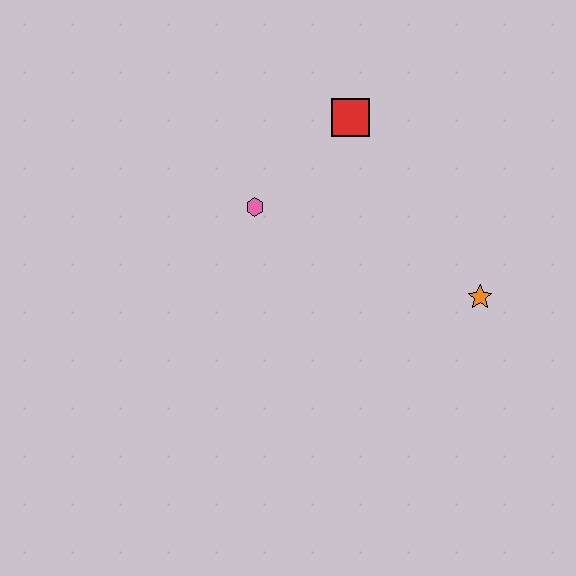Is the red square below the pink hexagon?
No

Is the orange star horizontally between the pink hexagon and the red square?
No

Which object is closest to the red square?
The pink hexagon is closest to the red square.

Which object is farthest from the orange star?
The pink hexagon is farthest from the orange star.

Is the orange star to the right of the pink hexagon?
Yes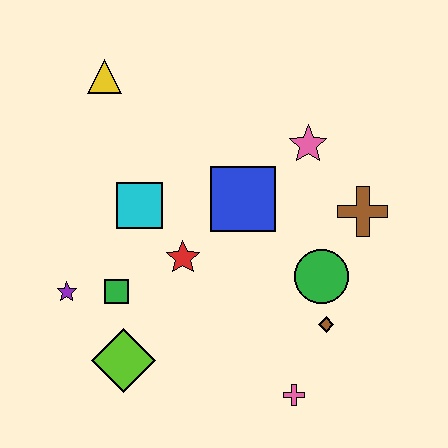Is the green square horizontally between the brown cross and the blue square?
No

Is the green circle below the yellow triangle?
Yes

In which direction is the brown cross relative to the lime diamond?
The brown cross is to the right of the lime diamond.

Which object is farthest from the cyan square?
The pink cross is farthest from the cyan square.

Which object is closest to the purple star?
The green square is closest to the purple star.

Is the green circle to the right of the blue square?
Yes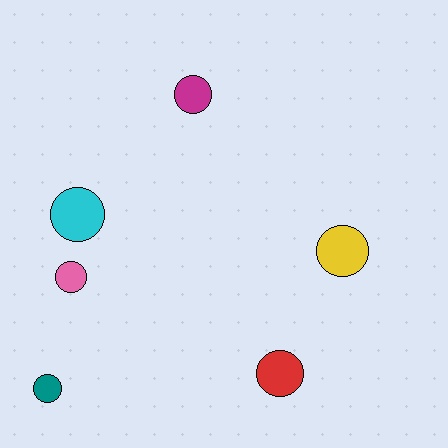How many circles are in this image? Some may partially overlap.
There are 6 circles.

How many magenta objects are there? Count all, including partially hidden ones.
There is 1 magenta object.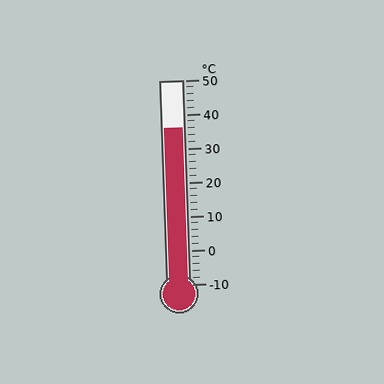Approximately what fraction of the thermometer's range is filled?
The thermometer is filled to approximately 75% of its range.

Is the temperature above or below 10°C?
The temperature is above 10°C.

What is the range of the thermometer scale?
The thermometer scale ranges from -10°C to 50°C.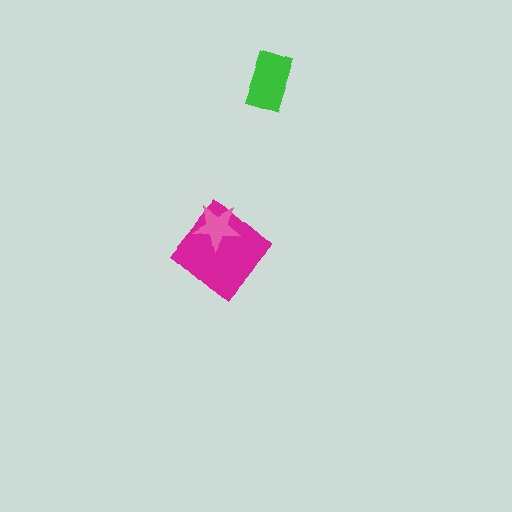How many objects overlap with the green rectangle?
0 objects overlap with the green rectangle.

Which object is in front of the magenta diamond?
The pink star is in front of the magenta diamond.